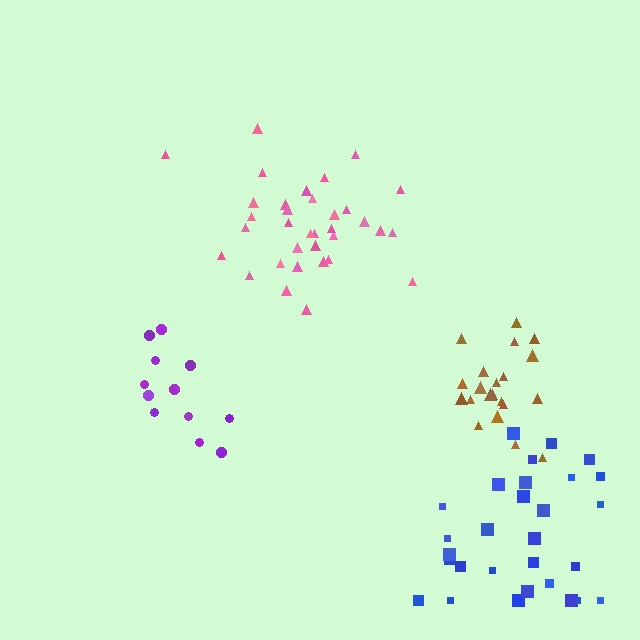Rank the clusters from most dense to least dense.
brown, pink, purple, blue.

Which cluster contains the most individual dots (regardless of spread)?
Pink (34).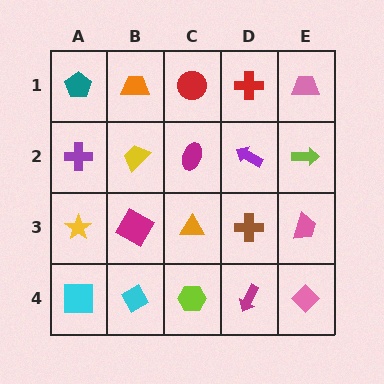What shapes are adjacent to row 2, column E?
A pink trapezoid (row 1, column E), a pink trapezoid (row 3, column E), a purple arrow (row 2, column D).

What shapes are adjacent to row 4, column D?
A brown cross (row 3, column D), a lime hexagon (row 4, column C), a pink diamond (row 4, column E).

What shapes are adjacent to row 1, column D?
A purple arrow (row 2, column D), a red circle (row 1, column C), a pink trapezoid (row 1, column E).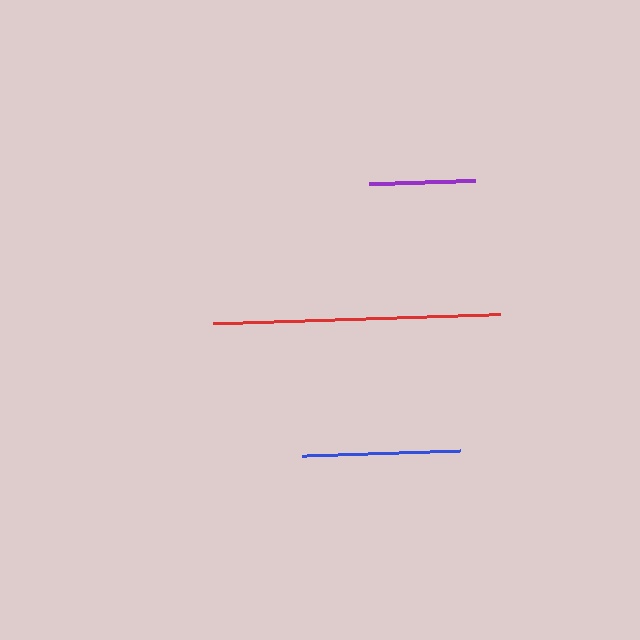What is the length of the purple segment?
The purple segment is approximately 105 pixels long.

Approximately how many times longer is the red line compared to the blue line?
The red line is approximately 1.8 times the length of the blue line.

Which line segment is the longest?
The red line is the longest at approximately 287 pixels.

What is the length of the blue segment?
The blue segment is approximately 157 pixels long.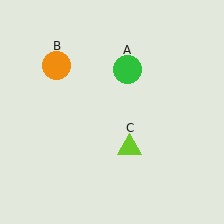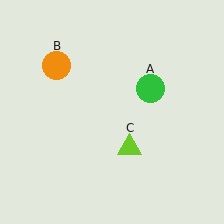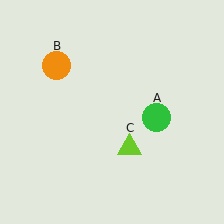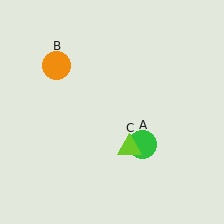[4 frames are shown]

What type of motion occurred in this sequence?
The green circle (object A) rotated clockwise around the center of the scene.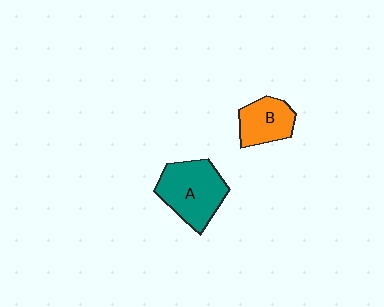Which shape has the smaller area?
Shape B (orange).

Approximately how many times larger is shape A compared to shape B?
Approximately 1.6 times.